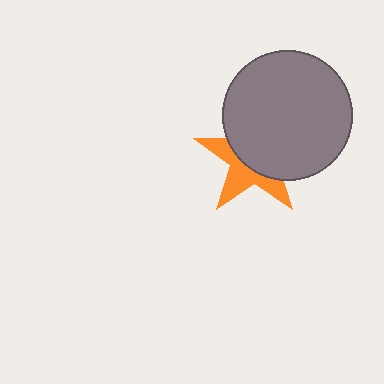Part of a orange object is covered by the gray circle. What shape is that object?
It is a star.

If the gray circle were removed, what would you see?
You would see the complete orange star.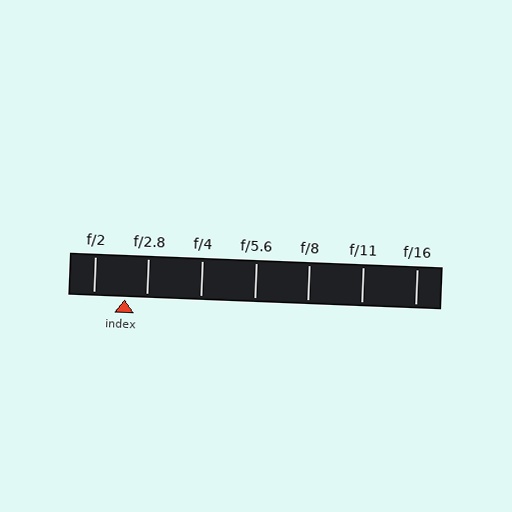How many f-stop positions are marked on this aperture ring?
There are 7 f-stop positions marked.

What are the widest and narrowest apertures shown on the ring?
The widest aperture shown is f/2 and the narrowest is f/16.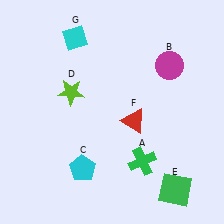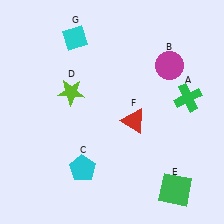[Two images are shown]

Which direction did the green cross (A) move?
The green cross (A) moved up.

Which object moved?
The green cross (A) moved up.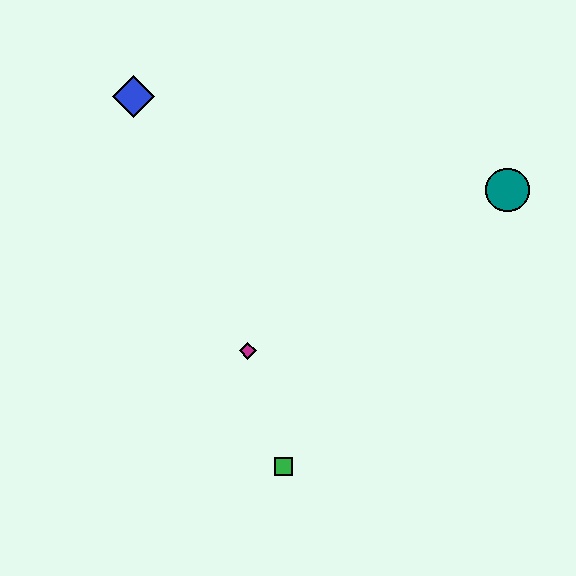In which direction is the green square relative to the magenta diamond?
The green square is below the magenta diamond.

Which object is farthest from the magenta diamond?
The teal circle is farthest from the magenta diamond.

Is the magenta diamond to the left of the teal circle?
Yes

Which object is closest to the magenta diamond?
The green square is closest to the magenta diamond.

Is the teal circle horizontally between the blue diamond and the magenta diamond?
No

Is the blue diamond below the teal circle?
No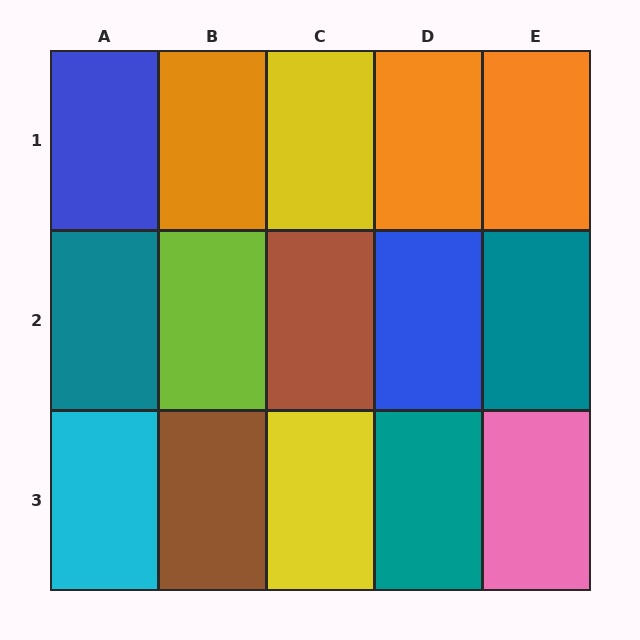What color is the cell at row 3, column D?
Teal.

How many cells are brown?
2 cells are brown.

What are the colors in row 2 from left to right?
Teal, lime, brown, blue, teal.